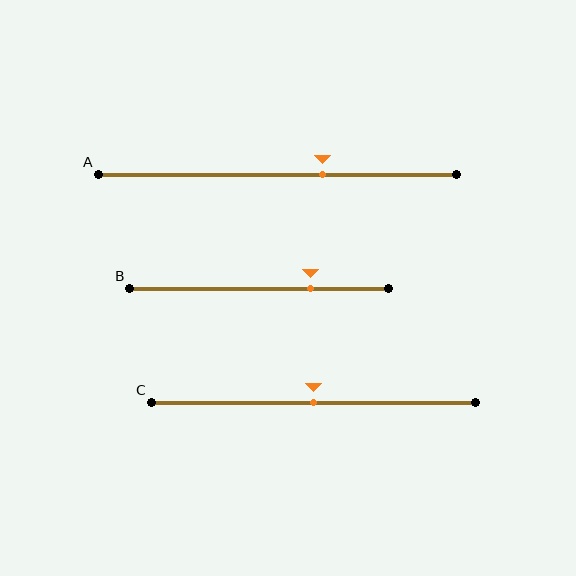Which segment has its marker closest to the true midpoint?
Segment C has its marker closest to the true midpoint.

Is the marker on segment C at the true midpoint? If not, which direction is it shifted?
Yes, the marker on segment C is at the true midpoint.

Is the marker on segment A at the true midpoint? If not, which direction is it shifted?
No, the marker on segment A is shifted to the right by about 13% of the segment length.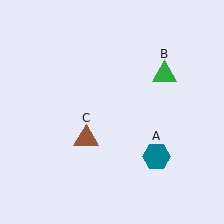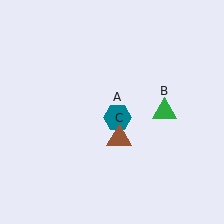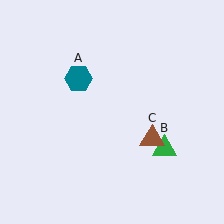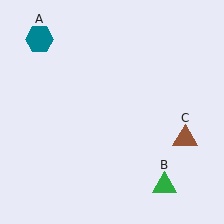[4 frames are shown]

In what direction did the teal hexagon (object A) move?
The teal hexagon (object A) moved up and to the left.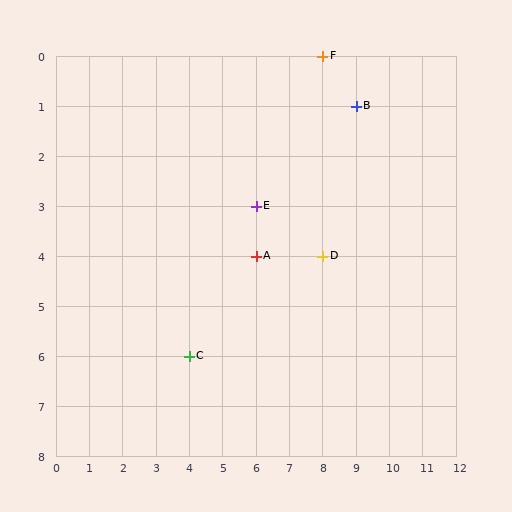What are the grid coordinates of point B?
Point B is at grid coordinates (9, 1).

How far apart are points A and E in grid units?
Points A and E are 1 row apart.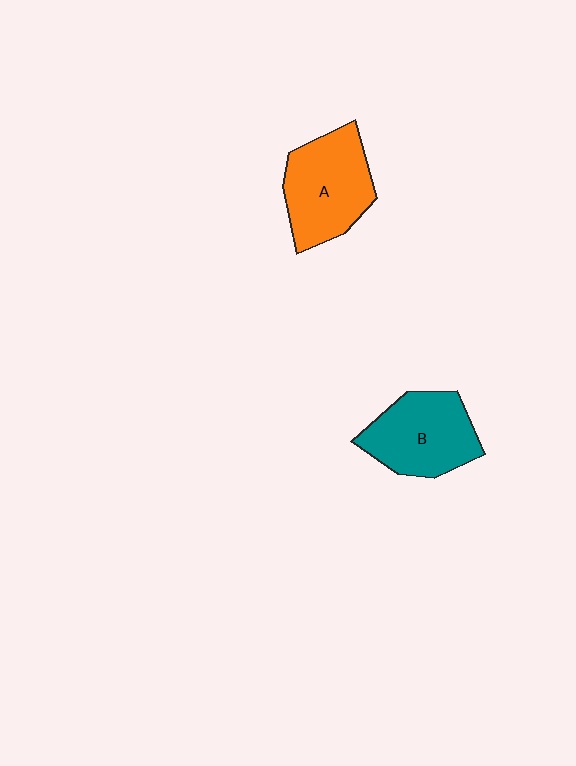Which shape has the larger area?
Shape A (orange).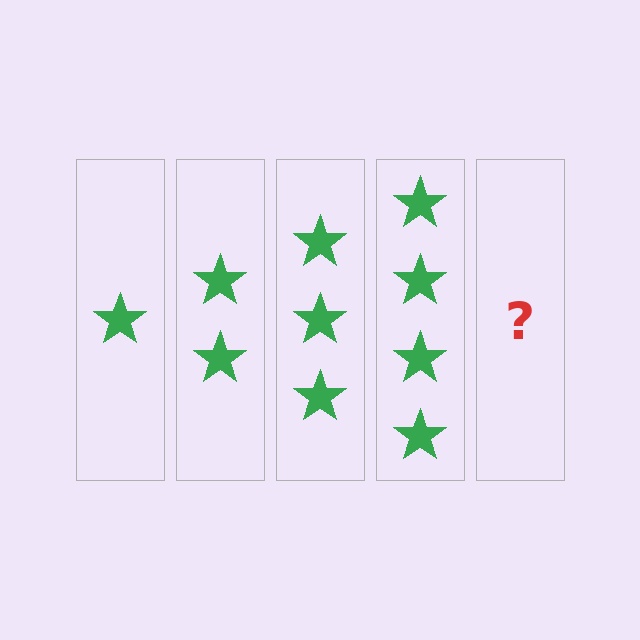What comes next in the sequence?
The next element should be 5 stars.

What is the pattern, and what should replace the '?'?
The pattern is that each step adds one more star. The '?' should be 5 stars.